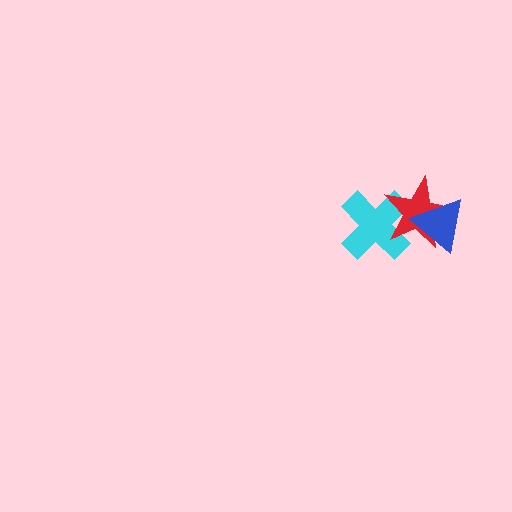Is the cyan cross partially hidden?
Yes, it is partially covered by another shape.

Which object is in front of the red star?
The blue triangle is in front of the red star.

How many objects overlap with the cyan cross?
1 object overlaps with the cyan cross.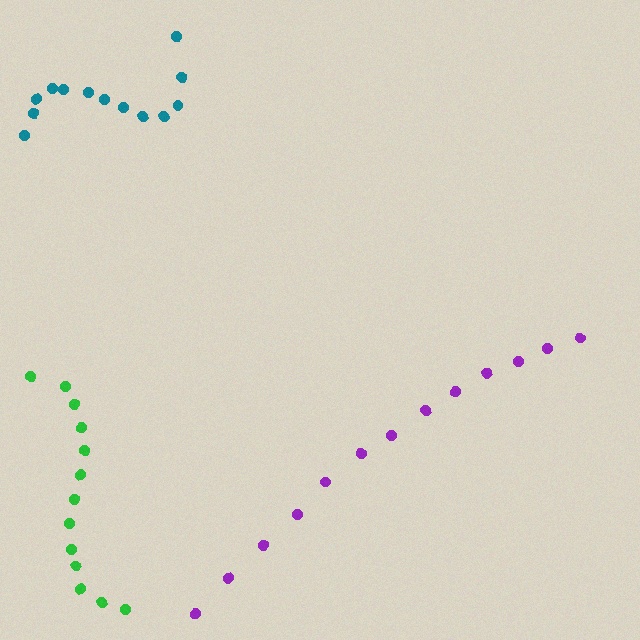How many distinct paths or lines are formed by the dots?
There are 3 distinct paths.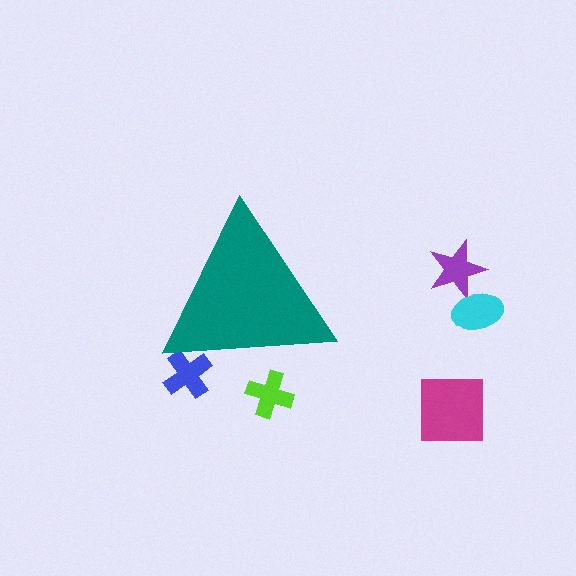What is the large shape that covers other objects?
A teal triangle.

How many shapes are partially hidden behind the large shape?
2 shapes are partially hidden.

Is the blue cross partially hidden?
Yes, the blue cross is partially hidden behind the teal triangle.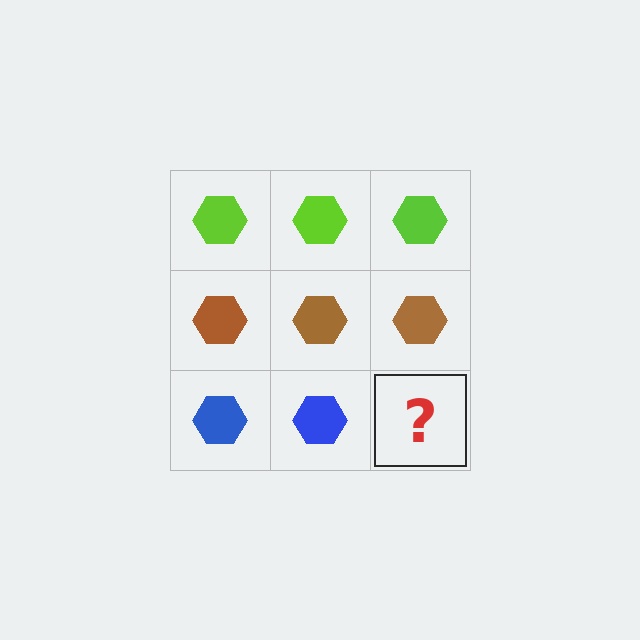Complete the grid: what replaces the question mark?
The question mark should be replaced with a blue hexagon.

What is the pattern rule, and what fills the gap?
The rule is that each row has a consistent color. The gap should be filled with a blue hexagon.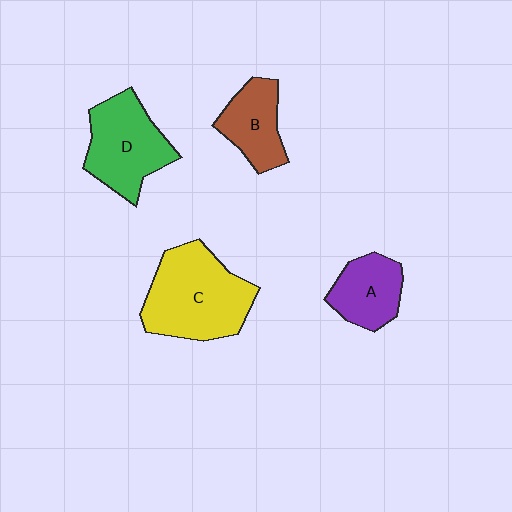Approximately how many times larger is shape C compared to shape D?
Approximately 1.3 times.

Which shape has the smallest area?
Shape A (purple).